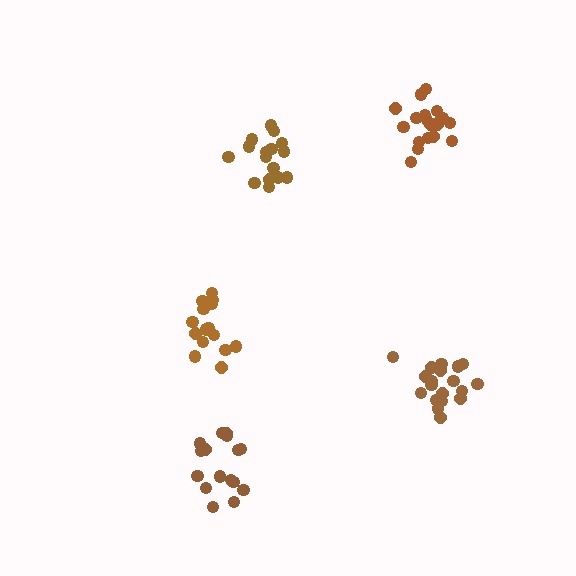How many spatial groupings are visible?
There are 5 spatial groupings.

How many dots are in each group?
Group 1: 16 dots, Group 2: 16 dots, Group 3: 15 dots, Group 4: 19 dots, Group 5: 19 dots (85 total).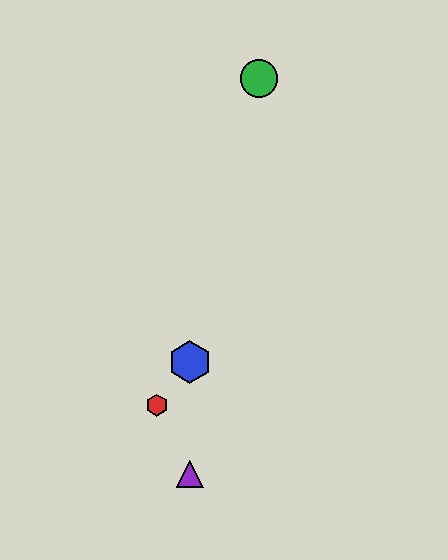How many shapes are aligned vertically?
3 shapes (the blue hexagon, the yellow triangle, the purple triangle) are aligned vertically.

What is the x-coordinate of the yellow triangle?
The yellow triangle is at x≈190.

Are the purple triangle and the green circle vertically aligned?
No, the purple triangle is at x≈190 and the green circle is at x≈259.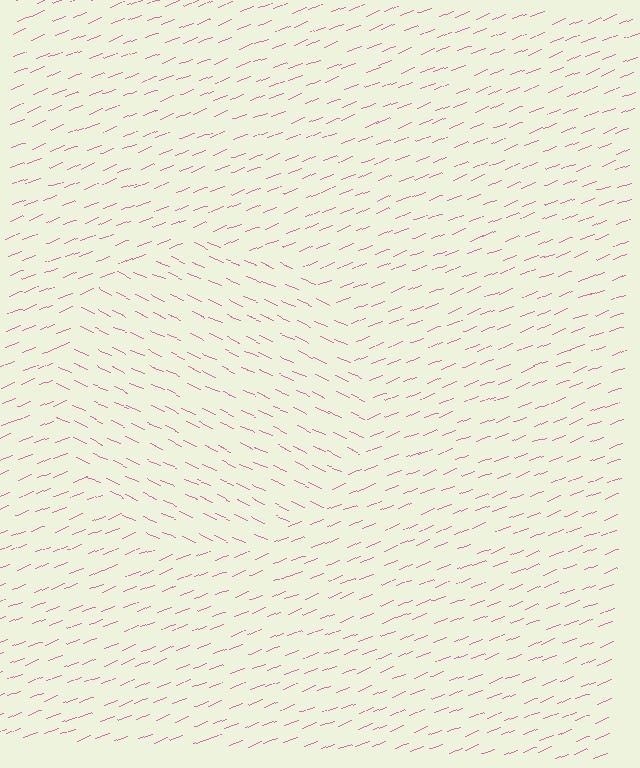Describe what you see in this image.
The image is filled with small pink line segments. A circle region in the image has lines oriented differently from the surrounding lines, creating a visible texture boundary.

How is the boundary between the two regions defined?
The boundary is defined purely by a change in line orientation (approximately 45 degrees difference). All lines are the same color and thickness.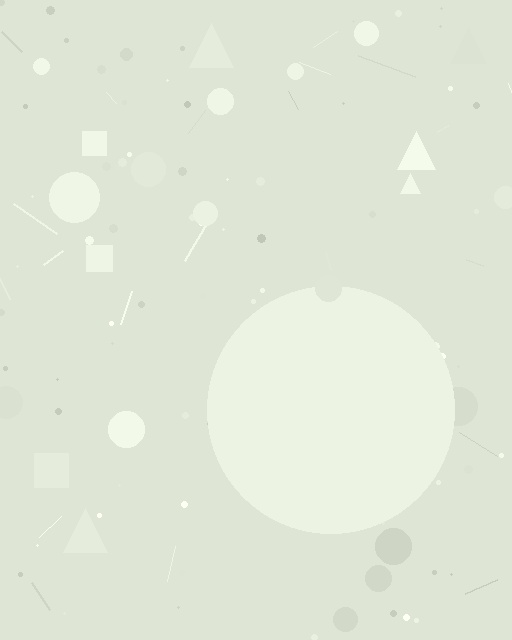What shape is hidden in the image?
A circle is hidden in the image.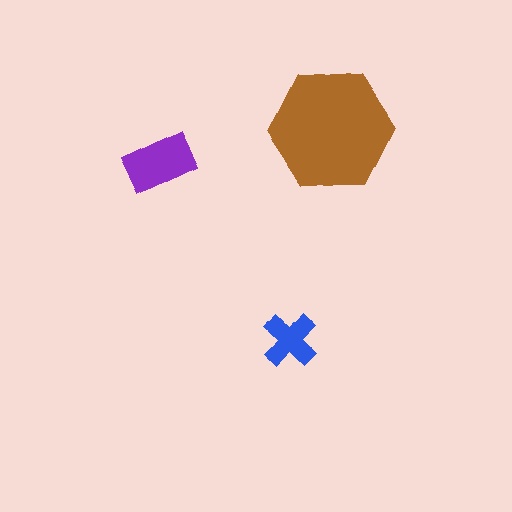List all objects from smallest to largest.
The blue cross, the purple rectangle, the brown hexagon.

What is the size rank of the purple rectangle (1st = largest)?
2nd.